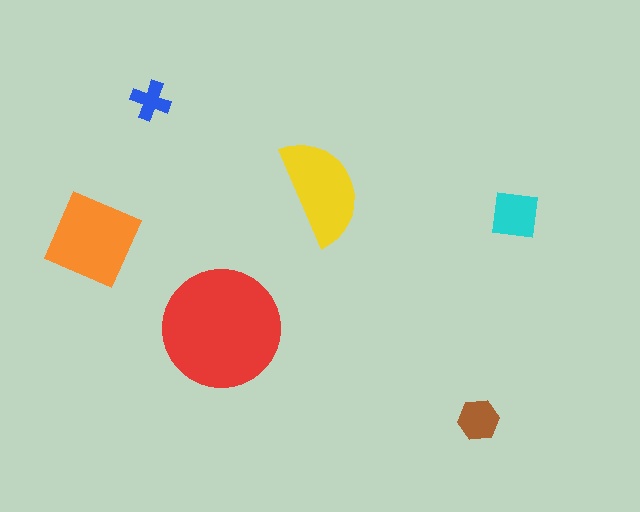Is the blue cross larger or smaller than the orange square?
Smaller.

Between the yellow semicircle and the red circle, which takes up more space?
The red circle.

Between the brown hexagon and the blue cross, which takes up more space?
The brown hexagon.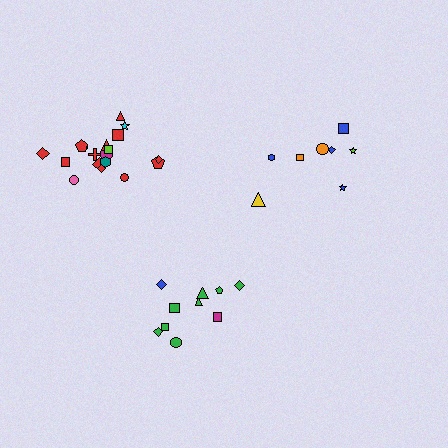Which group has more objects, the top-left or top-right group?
The top-left group.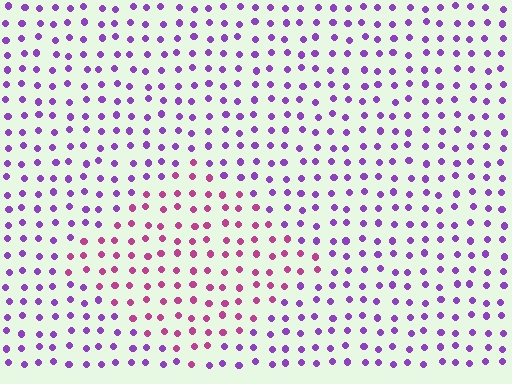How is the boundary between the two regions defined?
The boundary is defined purely by a slight shift in hue (about 43 degrees). Spacing, size, and orientation are identical on both sides.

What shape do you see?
I see a diamond.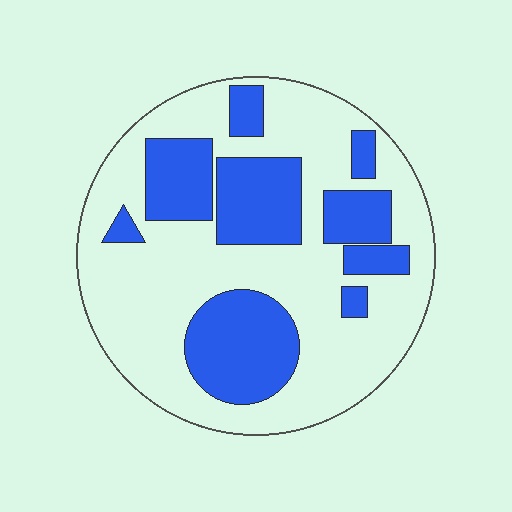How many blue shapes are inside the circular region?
9.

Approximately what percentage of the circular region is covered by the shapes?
Approximately 35%.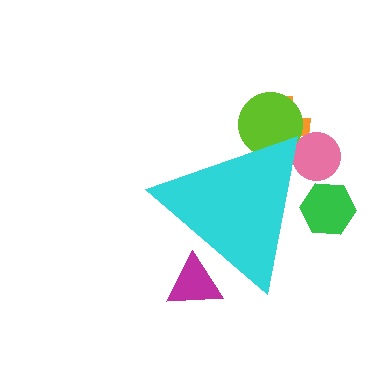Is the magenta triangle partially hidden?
Yes, the magenta triangle is partially hidden behind the cyan triangle.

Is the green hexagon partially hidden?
Yes, the green hexagon is partially hidden behind the cyan triangle.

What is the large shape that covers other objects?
A cyan triangle.